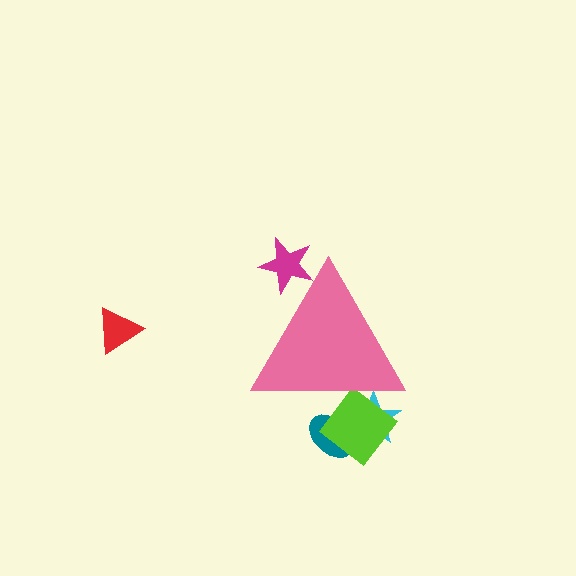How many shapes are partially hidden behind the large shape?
4 shapes are partially hidden.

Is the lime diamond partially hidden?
Yes, the lime diamond is partially hidden behind the pink triangle.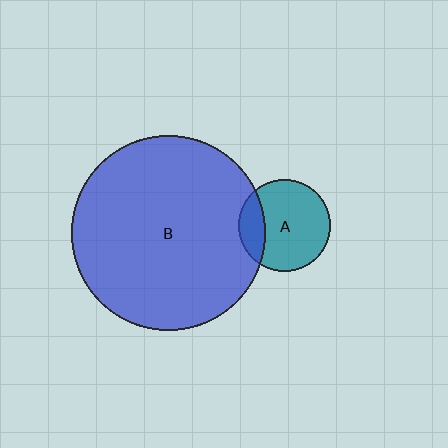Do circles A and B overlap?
Yes.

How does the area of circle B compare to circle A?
Approximately 4.5 times.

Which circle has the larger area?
Circle B (blue).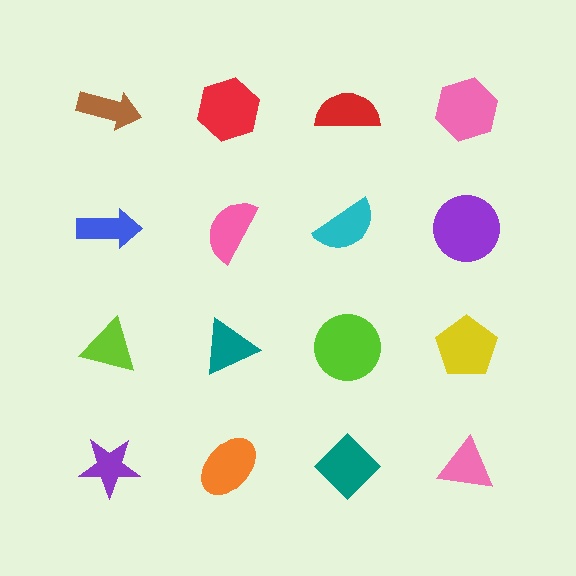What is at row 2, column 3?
A cyan semicircle.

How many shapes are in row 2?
4 shapes.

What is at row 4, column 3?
A teal diamond.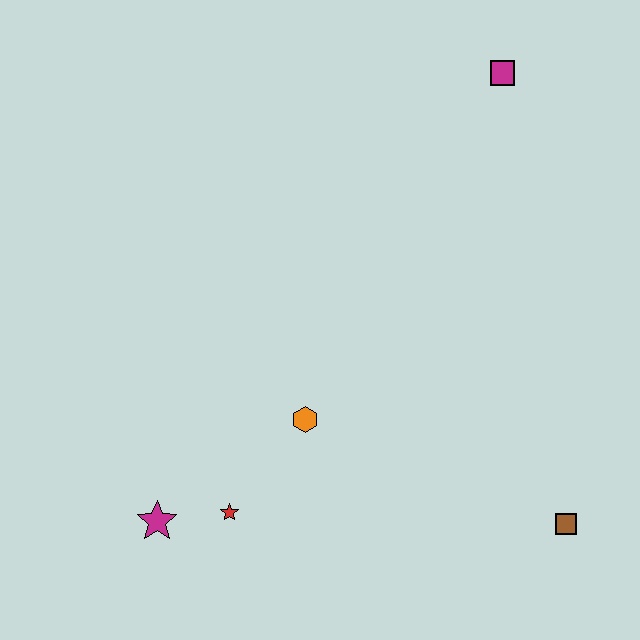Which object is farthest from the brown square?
The magenta square is farthest from the brown square.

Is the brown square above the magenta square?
No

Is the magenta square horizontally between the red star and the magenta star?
No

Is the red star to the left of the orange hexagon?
Yes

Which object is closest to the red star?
The magenta star is closest to the red star.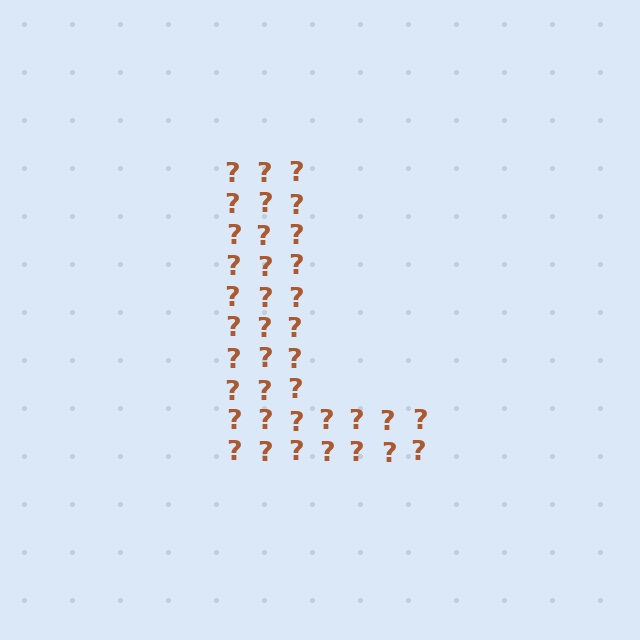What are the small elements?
The small elements are question marks.